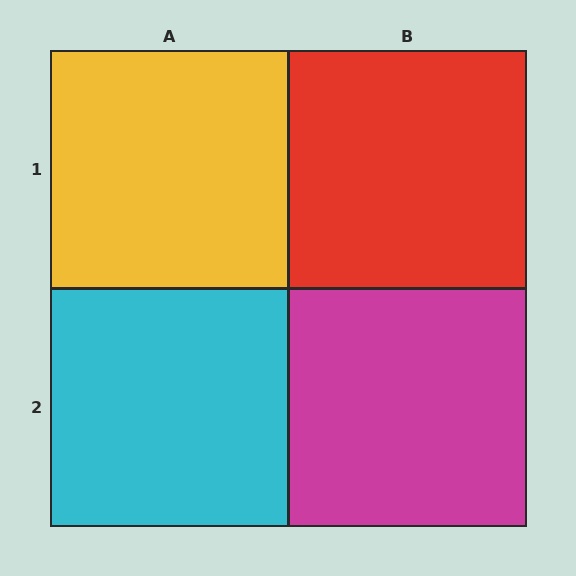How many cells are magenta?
1 cell is magenta.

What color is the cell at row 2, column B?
Magenta.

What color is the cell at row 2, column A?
Cyan.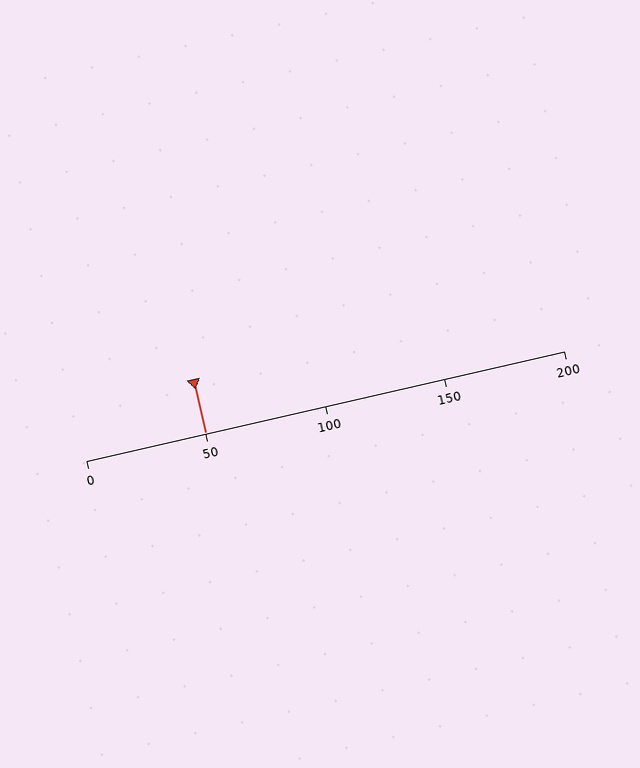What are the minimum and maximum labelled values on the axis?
The axis runs from 0 to 200.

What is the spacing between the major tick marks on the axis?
The major ticks are spaced 50 apart.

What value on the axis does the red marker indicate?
The marker indicates approximately 50.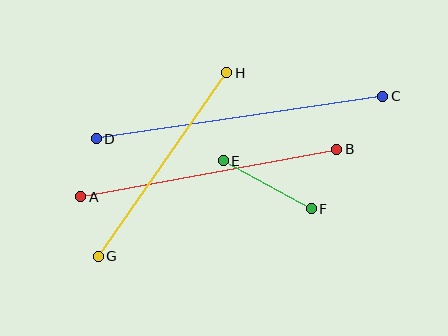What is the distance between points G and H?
The distance is approximately 224 pixels.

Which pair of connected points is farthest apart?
Points C and D are farthest apart.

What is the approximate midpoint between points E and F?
The midpoint is at approximately (267, 185) pixels.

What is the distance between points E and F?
The distance is approximately 100 pixels.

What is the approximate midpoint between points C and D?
The midpoint is at approximately (239, 118) pixels.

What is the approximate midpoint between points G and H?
The midpoint is at approximately (163, 165) pixels.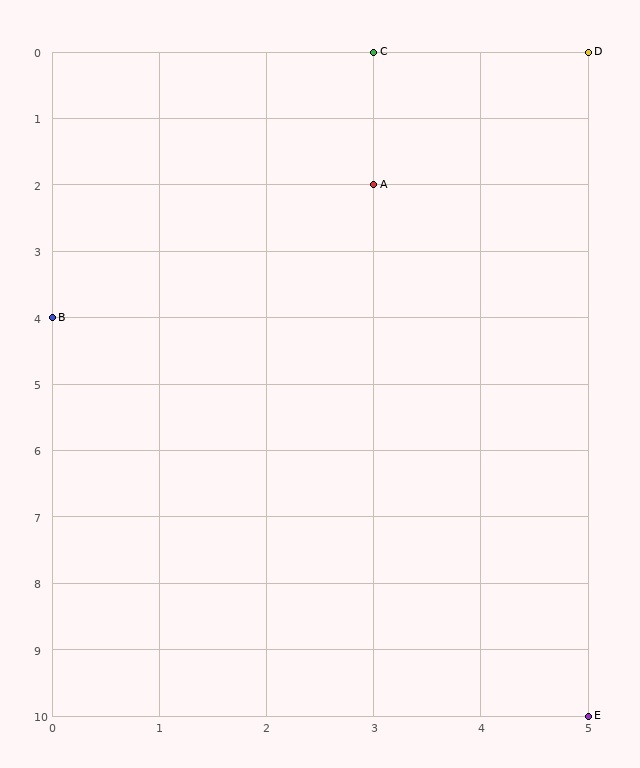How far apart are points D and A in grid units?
Points D and A are 2 columns and 2 rows apart (about 2.8 grid units diagonally).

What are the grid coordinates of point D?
Point D is at grid coordinates (5, 0).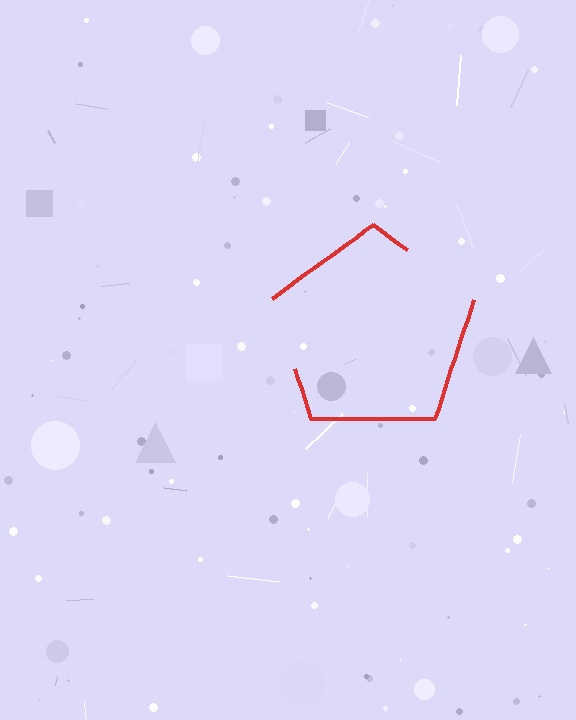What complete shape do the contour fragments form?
The contour fragments form a pentagon.